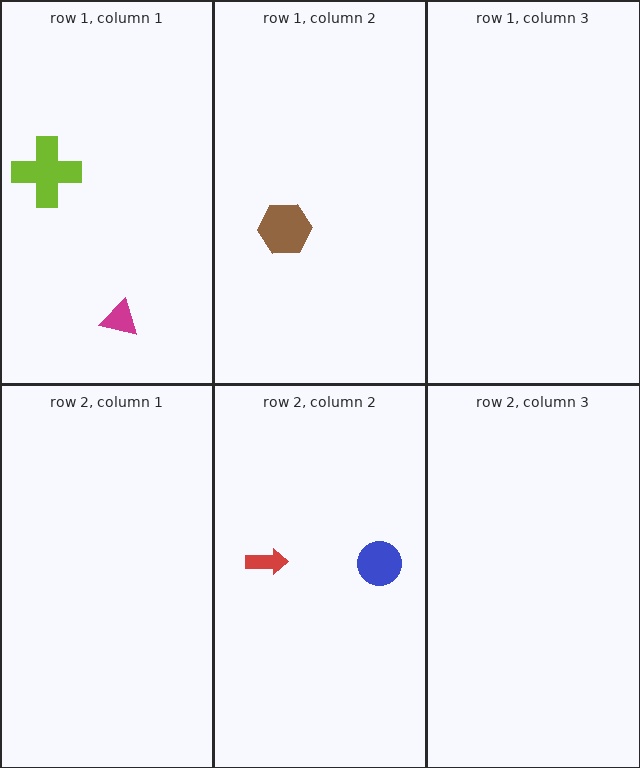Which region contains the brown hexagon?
The row 1, column 2 region.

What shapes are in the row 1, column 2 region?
The brown hexagon.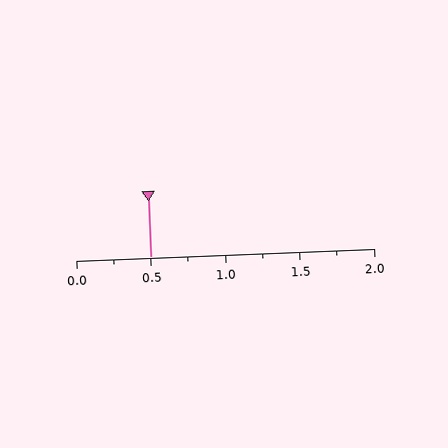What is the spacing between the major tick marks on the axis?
The major ticks are spaced 0.5 apart.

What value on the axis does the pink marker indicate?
The marker indicates approximately 0.5.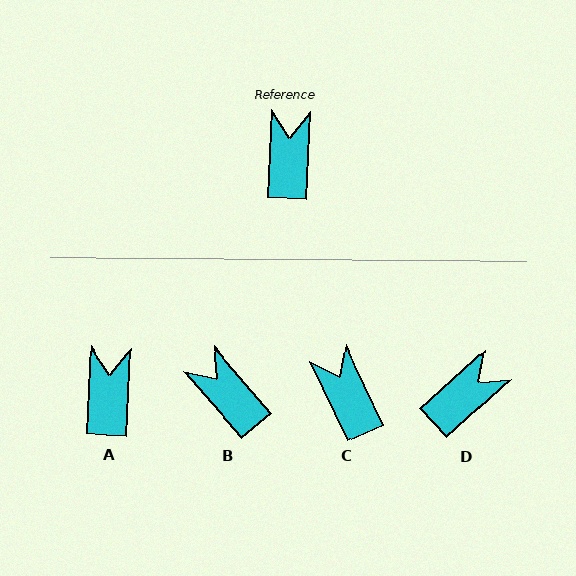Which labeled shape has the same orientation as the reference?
A.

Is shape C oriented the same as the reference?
No, it is off by about 28 degrees.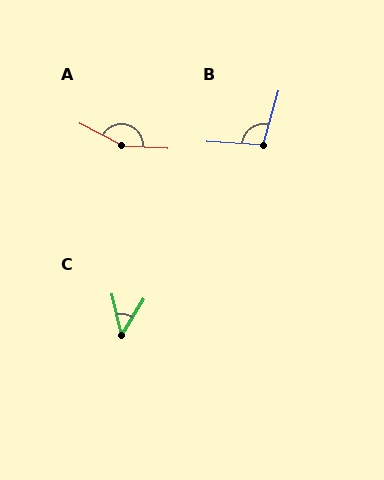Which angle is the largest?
A, at approximately 156 degrees.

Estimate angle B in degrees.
Approximately 103 degrees.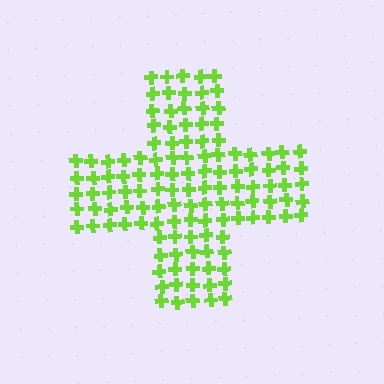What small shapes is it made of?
It is made of small crosses.